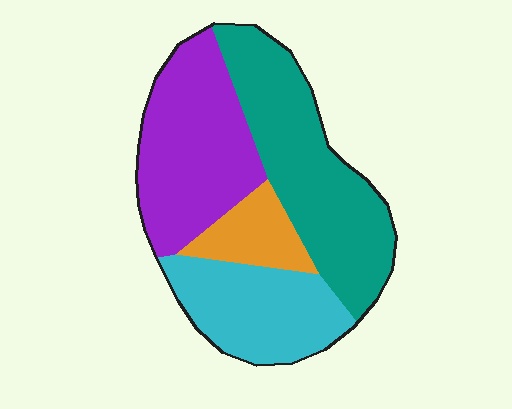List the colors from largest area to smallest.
From largest to smallest: teal, purple, cyan, orange.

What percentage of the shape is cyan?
Cyan takes up about one quarter (1/4) of the shape.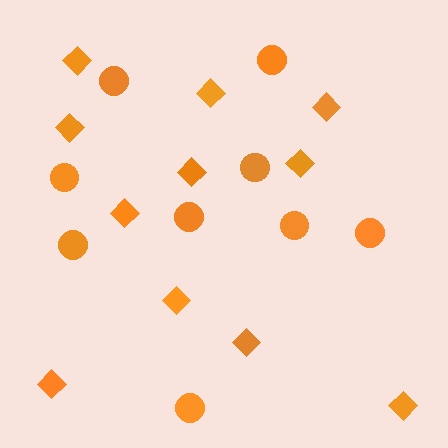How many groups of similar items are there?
There are 2 groups: one group of circles (9) and one group of diamonds (11).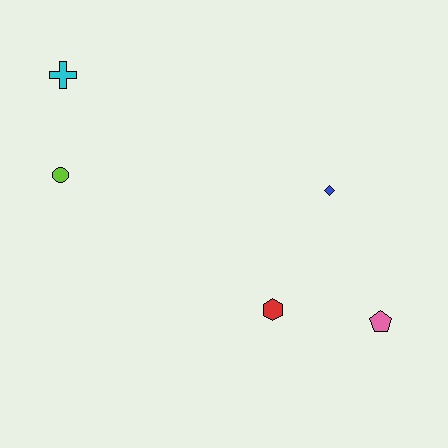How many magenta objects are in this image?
There are no magenta objects.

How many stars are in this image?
There are no stars.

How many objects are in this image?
There are 5 objects.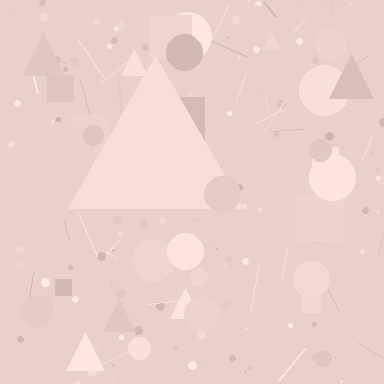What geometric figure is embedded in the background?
A triangle is embedded in the background.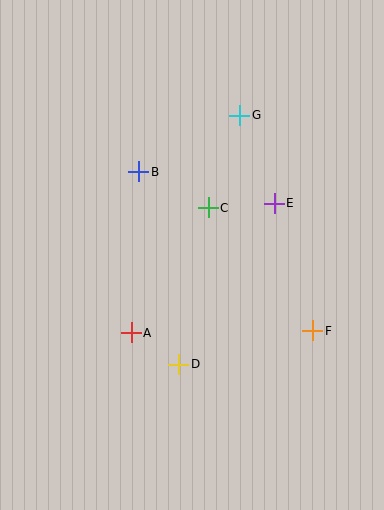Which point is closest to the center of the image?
Point C at (208, 208) is closest to the center.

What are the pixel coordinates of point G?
Point G is at (240, 115).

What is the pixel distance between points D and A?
The distance between D and A is 57 pixels.